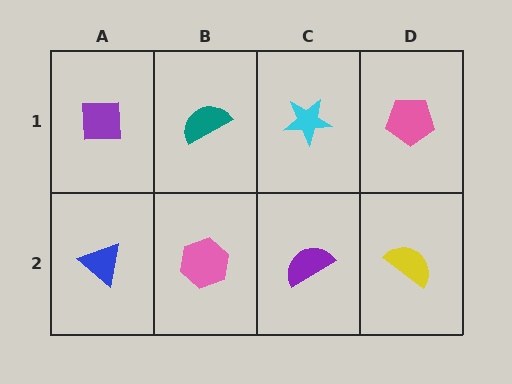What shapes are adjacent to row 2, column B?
A teal semicircle (row 1, column B), a blue triangle (row 2, column A), a purple semicircle (row 2, column C).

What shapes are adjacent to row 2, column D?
A pink pentagon (row 1, column D), a purple semicircle (row 2, column C).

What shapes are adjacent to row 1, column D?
A yellow semicircle (row 2, column D), a cyan star (row 1, column C).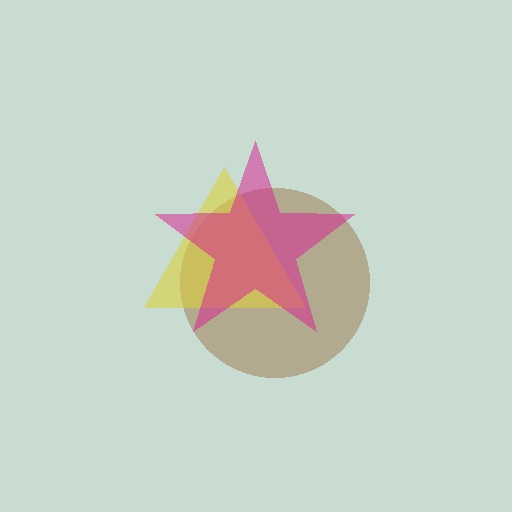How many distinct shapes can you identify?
There are 3 distinct shapes: a brown circle, a yellow triangle, a magenta star.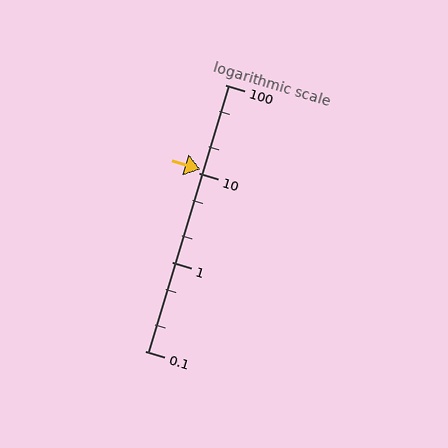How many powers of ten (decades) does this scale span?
The scale spans 3 decades, from 0.1 to 100.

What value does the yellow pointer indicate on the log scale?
The pointer indicates approximately 11.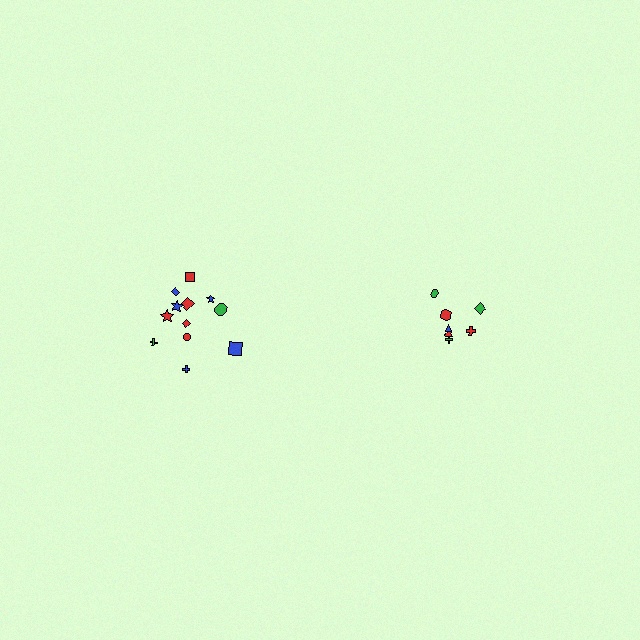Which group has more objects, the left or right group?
The left group.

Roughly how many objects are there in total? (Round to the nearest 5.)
Roughly 20 objects in total.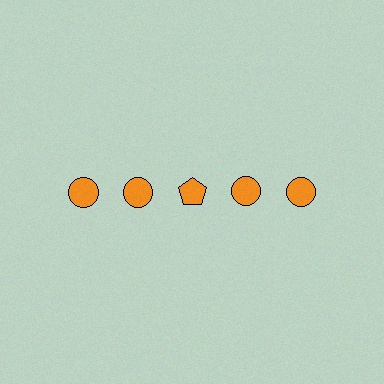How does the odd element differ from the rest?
It has a different shape: pentagon instead of circle.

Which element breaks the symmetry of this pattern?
The orange pentagon in the top row, center column breaks the symmetry. All other shapes are orange circles.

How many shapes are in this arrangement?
There are 5 shapes arranged in a grid pattern.